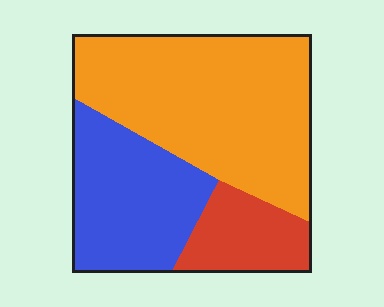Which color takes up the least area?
Red, at roughly 15%.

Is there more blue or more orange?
Orange.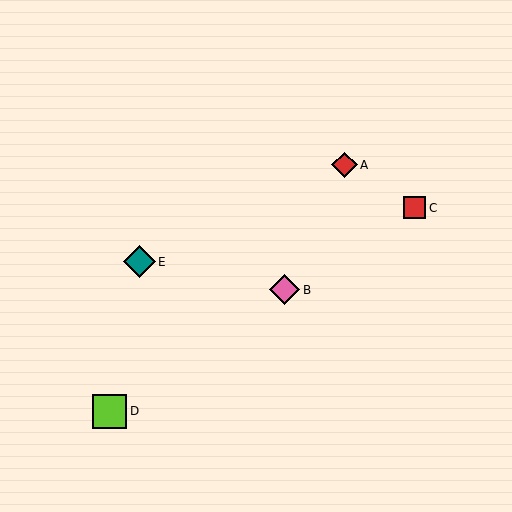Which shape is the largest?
The lime square (labeled D) is the largest.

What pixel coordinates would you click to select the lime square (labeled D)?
Click at (110, 411) to select the lime square D.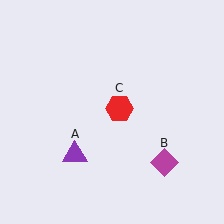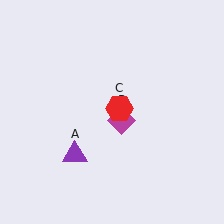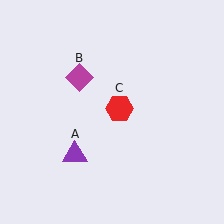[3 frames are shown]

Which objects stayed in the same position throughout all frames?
Purple triangle (object A) and red hexagon (object C) remained stationary.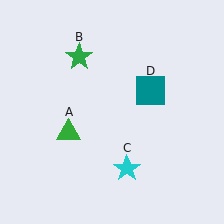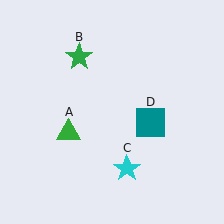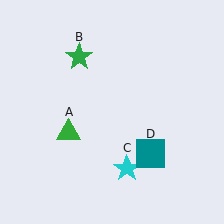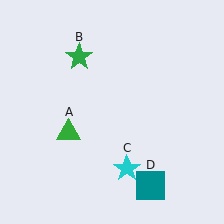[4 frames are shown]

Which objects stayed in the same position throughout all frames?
Green triangle (object A) and green star (object B) and cyan star (object C) remained stationary.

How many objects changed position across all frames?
1 object changed position: teal square (object D).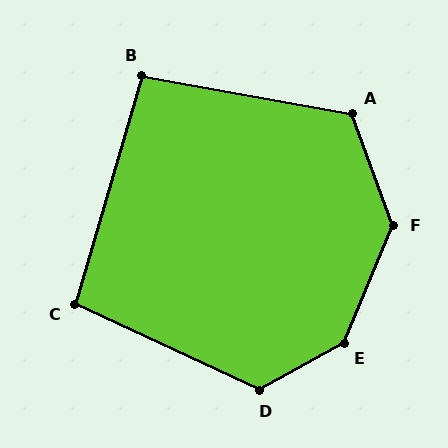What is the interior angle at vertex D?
Approximately 127 degrees (obtuse).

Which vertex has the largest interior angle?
E, at approximately 141 degrees.